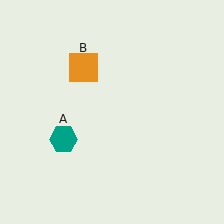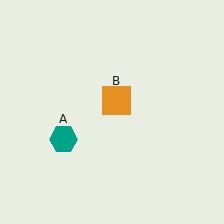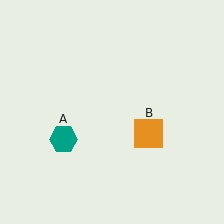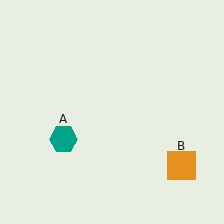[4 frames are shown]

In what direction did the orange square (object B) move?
The orange square (object B) moved down and to the right.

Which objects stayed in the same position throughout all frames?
Teal hexagon (object A) remained stationary.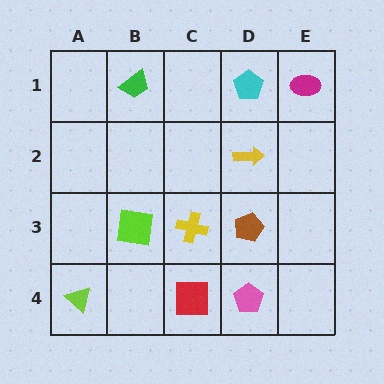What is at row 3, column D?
A brown pentagon.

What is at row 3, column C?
A yellow cross.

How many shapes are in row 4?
3 shapes.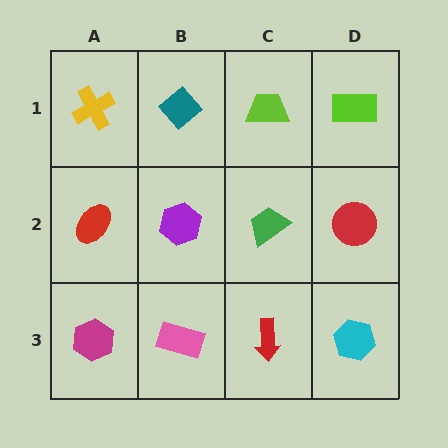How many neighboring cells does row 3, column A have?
2.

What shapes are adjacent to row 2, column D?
A lime rectangle (row 1, column D), a cyan hexagon (row 3, column D), a green trapezoid (row 2, column C).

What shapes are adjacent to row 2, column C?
A lime trapezoid (row 1, column C), a red arrow (row 3, column C), a purple hexagon (row 2, column B), a red circle (row 2, column D).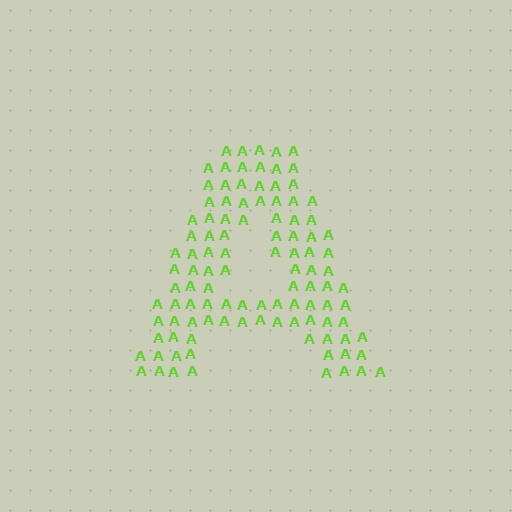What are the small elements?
The small elements are letter A's.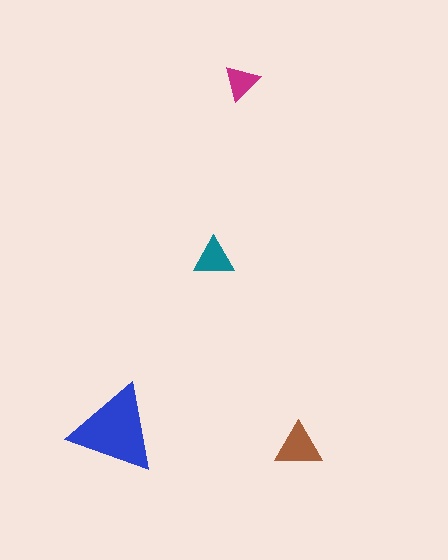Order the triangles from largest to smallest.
the blue one, the brown one, the teal one, the magenta one.